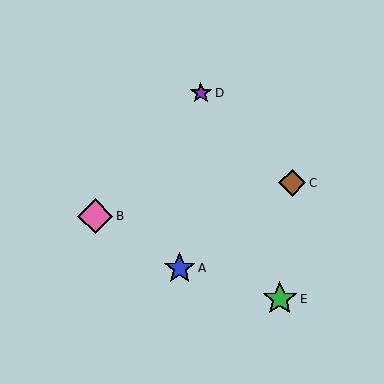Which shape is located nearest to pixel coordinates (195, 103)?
The purple star (labeled D) at (201, 93) is nearest to that location.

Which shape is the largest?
The pink diamond (labeled B) is the largest.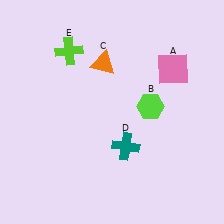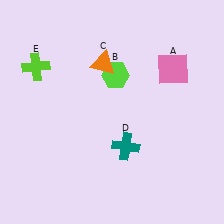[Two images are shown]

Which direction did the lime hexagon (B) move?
The lime hexagon (B) moved left.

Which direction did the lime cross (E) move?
The lime cross (E) moved left.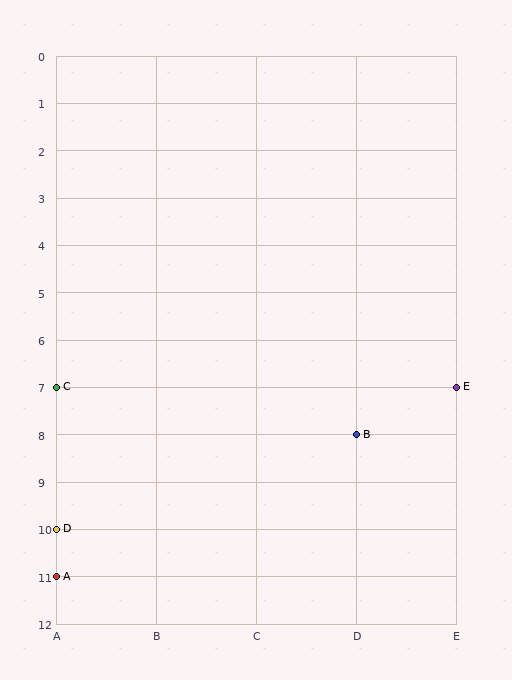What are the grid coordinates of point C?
Point C is at grid coordinates (A, 7).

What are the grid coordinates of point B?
Point B is at grid coordinates (D, 8).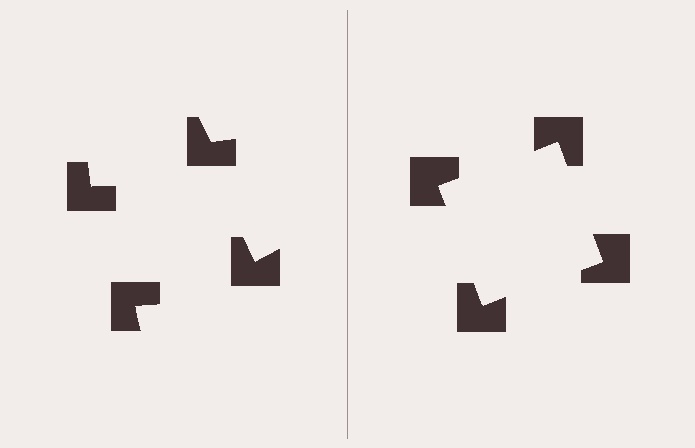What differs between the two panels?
The notched squares are positioned identically on both sides; only the wedge orientations differ. On the right they align to a square; on the left they are misaligned.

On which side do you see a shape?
An illusory square appears on the right side. On the left side the wedge cuts are rotated, so no coherent shape forms.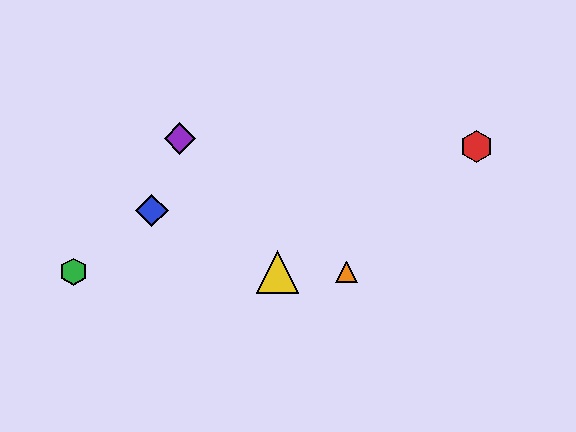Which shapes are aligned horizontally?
The green hexagon, the yellow triangle, the orange triangle are aligned horizontally.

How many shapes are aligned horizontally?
3 shapes (the green hexagon, the yellow triangle, the orange triangle) are aligned horizontally.